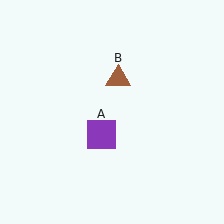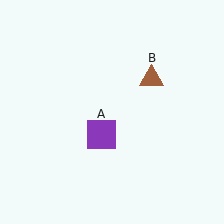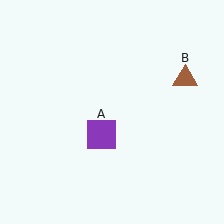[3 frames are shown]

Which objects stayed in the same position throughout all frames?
Purple square (object A) remained stationary.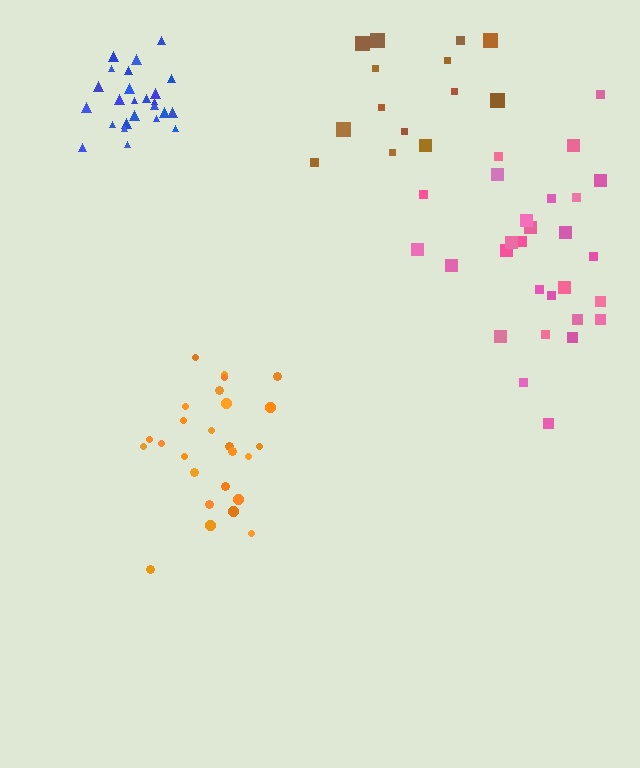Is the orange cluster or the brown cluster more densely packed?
Orange.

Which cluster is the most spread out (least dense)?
Brown.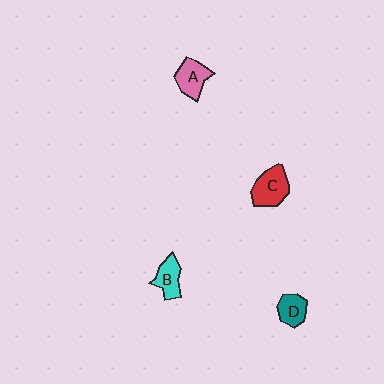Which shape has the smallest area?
Shape D (teal).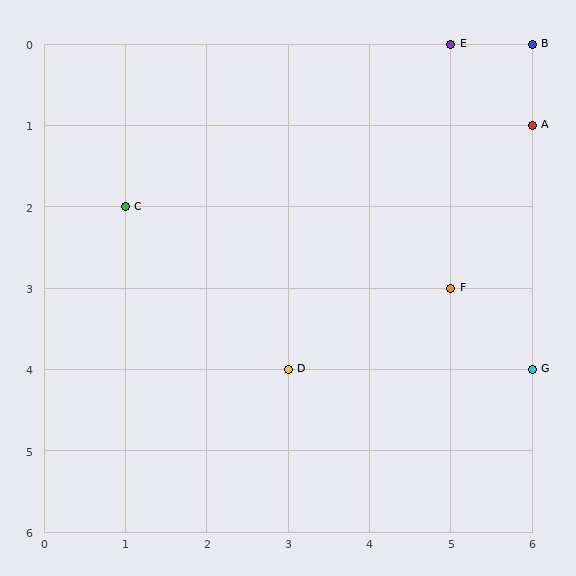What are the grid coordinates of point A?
Point A is at grid coordinates (6, 1).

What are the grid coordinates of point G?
Point G is at grid coordinates (6, 4).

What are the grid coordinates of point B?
Point B is at grid coordinates (6, 0).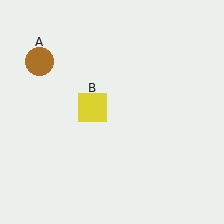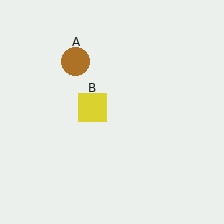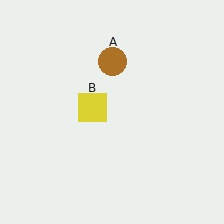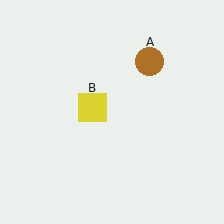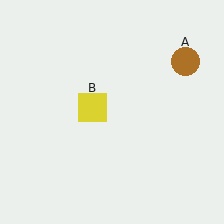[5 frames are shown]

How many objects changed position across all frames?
1 object changed position: brown circle (object A).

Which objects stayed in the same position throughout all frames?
Yellow square (object B) remained stationary.